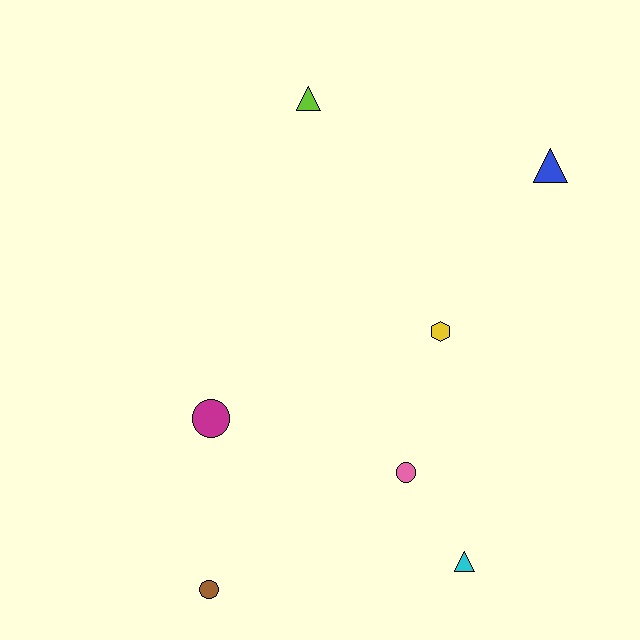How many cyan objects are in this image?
There is 1 cyan object.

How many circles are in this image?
There are 3 circles.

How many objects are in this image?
There are 7 objects.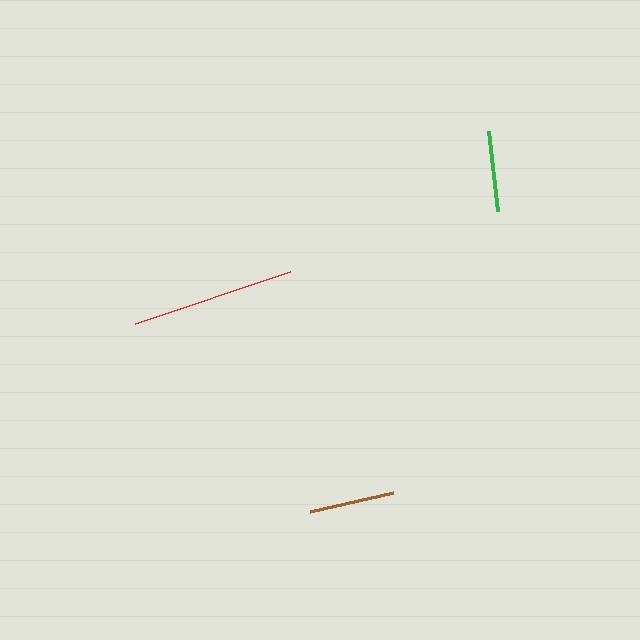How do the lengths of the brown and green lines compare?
The brown and green lines are approximately the same length.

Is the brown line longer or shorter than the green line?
The brown line is longer than the green line.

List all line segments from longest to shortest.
From longest to shortest: red, brown, green.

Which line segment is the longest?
The red line is the longest at approximately 164 pixels.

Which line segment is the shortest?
The green line is the shortest at approximately 81 pixels.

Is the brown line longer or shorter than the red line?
The red line is longer than the brown line.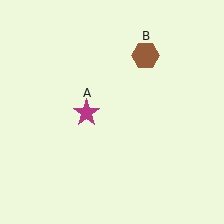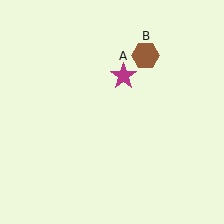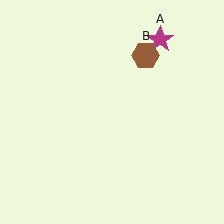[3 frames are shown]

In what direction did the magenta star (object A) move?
The magenta star (object A) moved up and to the right.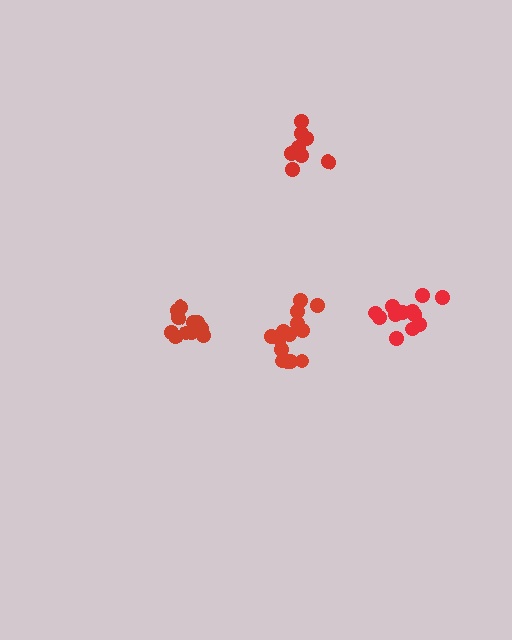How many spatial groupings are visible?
There are 4 spatial groupings.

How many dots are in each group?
Group 1: 12 dots, Group 2: 9 dots, Group 3: 15 dots, Group 4: 13 dots (49 total).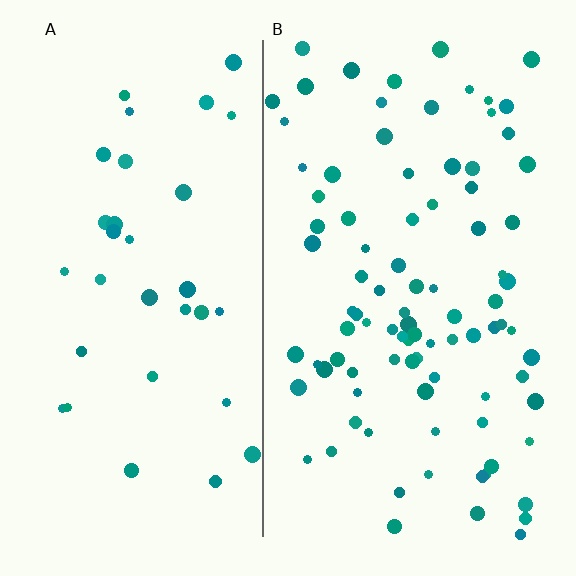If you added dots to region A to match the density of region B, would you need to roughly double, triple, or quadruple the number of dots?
Approximately triple.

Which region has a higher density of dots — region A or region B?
B (the right).